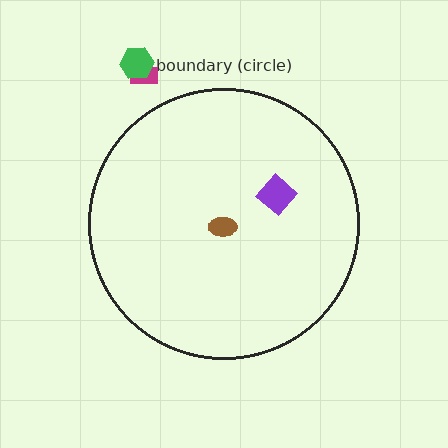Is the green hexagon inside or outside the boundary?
Outside.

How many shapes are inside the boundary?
2 inside, 2 outside.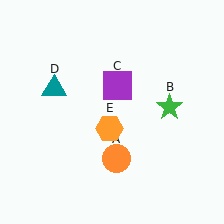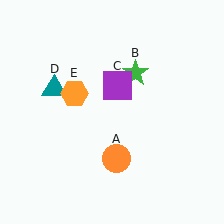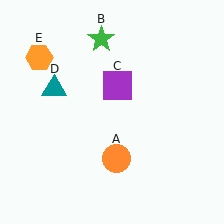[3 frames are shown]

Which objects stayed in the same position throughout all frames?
Orange circle (object A) and purple square (object C) and teal triangle (object D) remained stationary.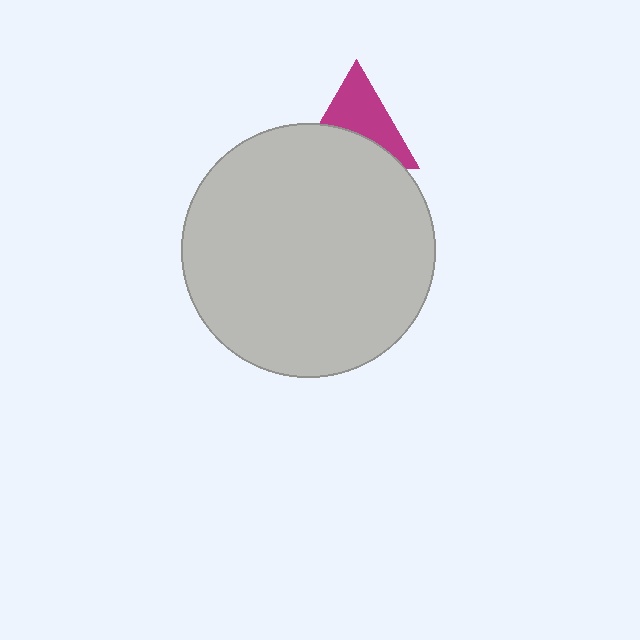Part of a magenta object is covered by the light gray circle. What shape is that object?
It is a triangle.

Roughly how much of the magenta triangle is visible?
About half of it is visible (roughly 54%).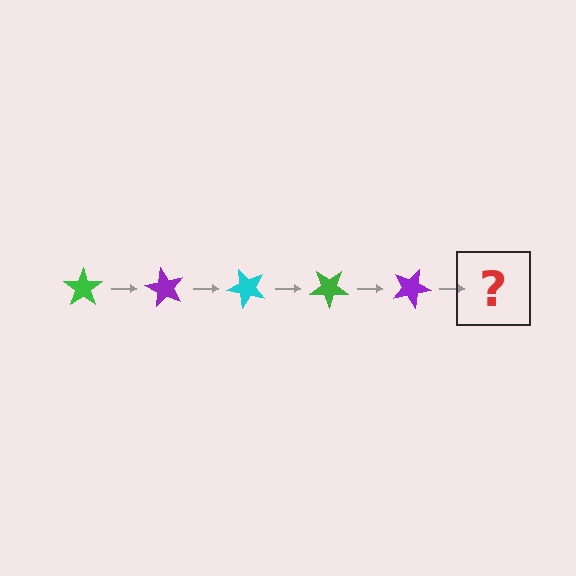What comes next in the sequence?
The next element should be a cyan star, rotated 300 degrees from the start.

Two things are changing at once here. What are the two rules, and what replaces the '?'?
The two rules are that it rotates 60 degrees each step and the color cycles through green, purple, and cyan. The '?' should be a cyan star, rotated 300 degrees from the start.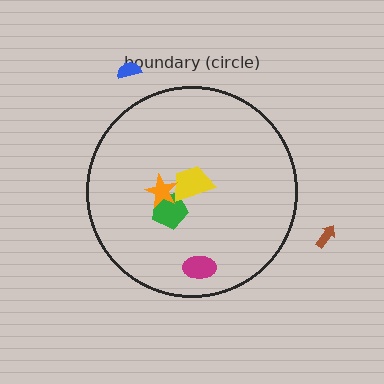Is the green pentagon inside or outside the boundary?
Inside.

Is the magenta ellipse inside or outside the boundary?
Inside.